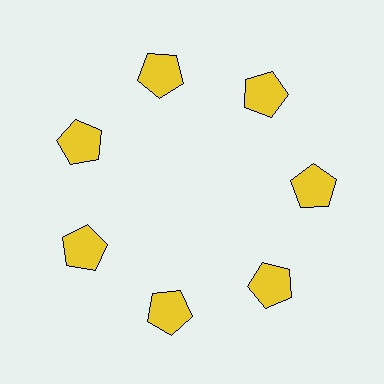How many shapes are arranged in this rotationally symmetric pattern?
There are 7 shapes, arranged in 7 groups of 1.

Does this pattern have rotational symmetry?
Yes, this pattern has 7-fold rotational symmetry. It looks the same after rotating 51 degrees around the center.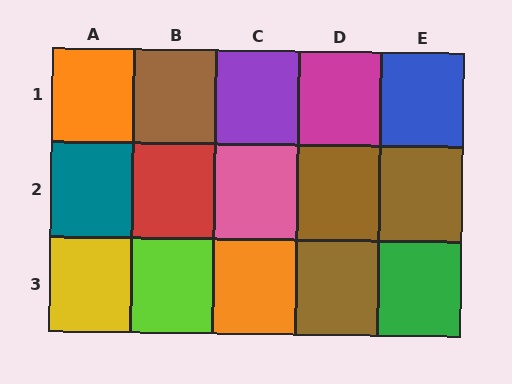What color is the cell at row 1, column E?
Blue.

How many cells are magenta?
1 cell is magenta.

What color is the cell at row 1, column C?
Purple.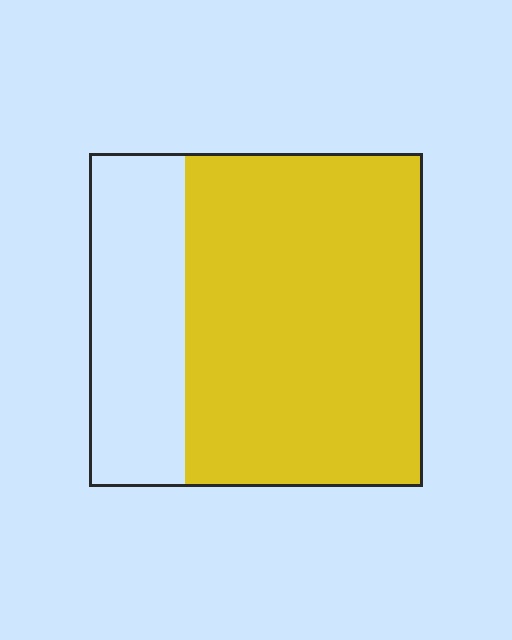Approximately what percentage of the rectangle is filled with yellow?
Approximately 70%.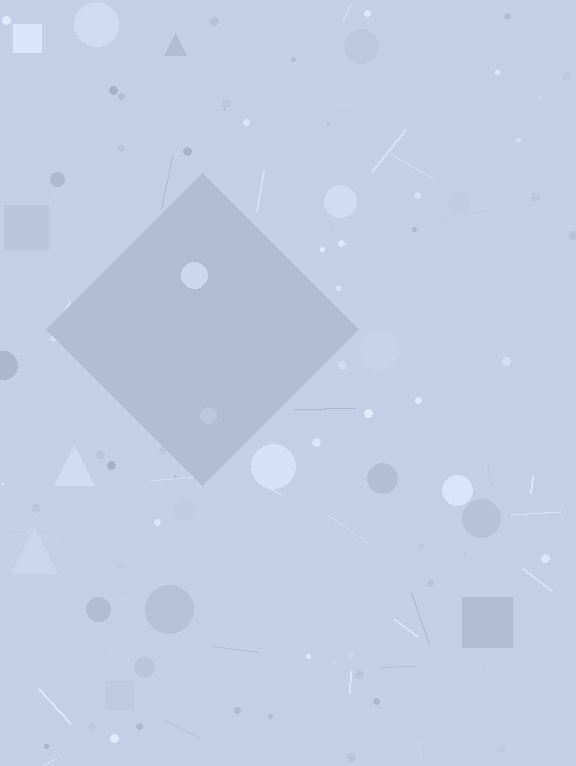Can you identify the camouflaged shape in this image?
The camouflaged shape is a diamond.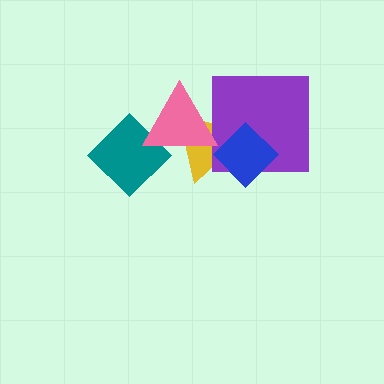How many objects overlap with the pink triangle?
3 objects overlap with the pink triangle.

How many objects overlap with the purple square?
3 objects overlap with the purple square.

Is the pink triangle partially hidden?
No, no other shape covers it.